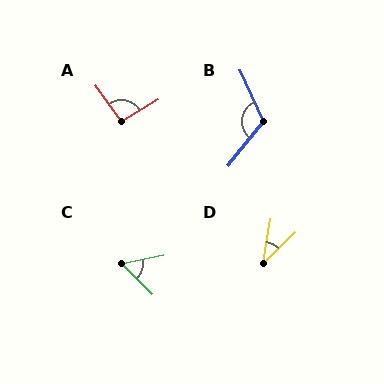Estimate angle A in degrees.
Approximately 95 degrees.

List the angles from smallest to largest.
D (36°), C (56°), A (95°), B (117°).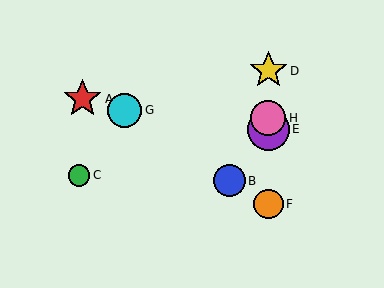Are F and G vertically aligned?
No, F is at x≈268 and G is at x≈125.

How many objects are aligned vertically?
4 objects (D, E, F, H) are aligned vertically.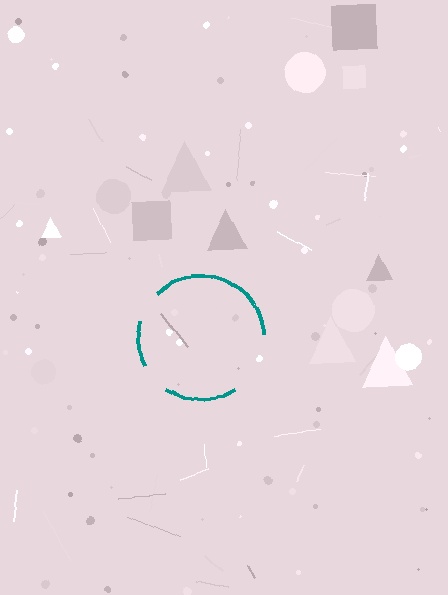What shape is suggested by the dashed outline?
The dashed outline suggests a circle.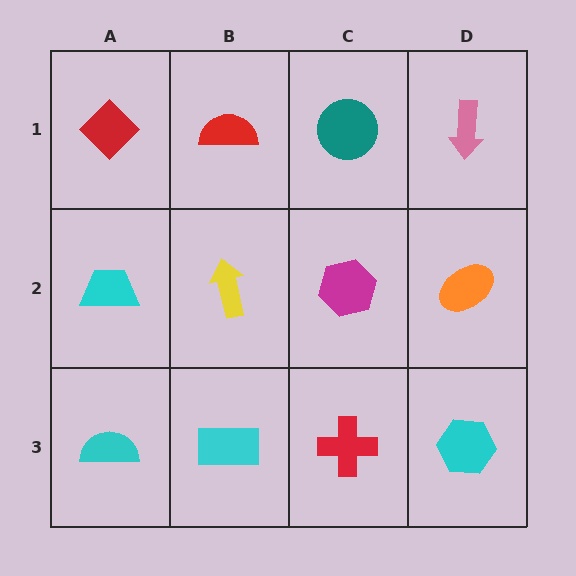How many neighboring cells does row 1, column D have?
2.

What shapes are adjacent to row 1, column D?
An orange ellipse (row 2, column D), a teal circle (row 1, column C).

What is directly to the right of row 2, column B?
A magenta hexagon.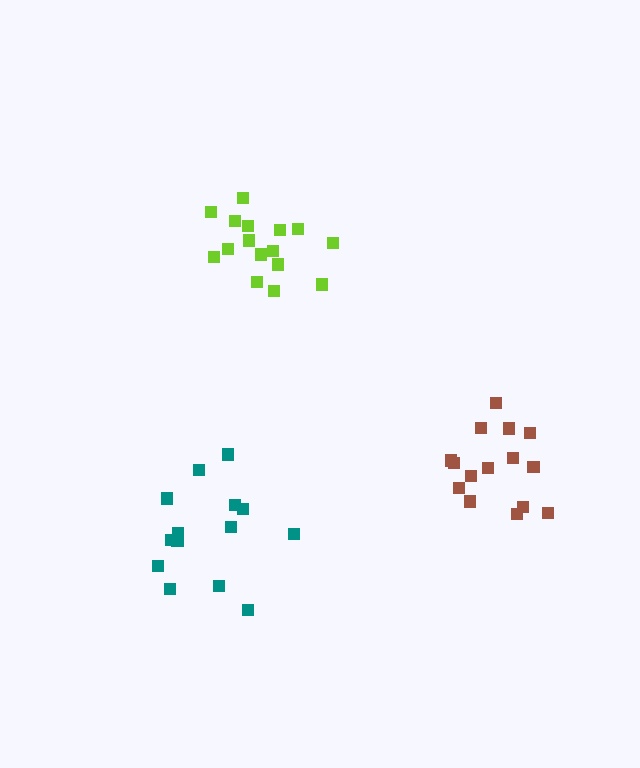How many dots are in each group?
Group 1: 15 dots, Group 2: 16 dots, Group 3: 14 dots (45 total).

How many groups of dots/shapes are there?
There are 3 groups.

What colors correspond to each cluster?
The clusters are colored: brown, lime, teal.